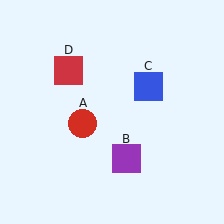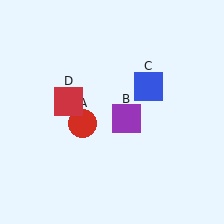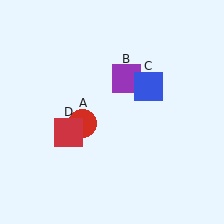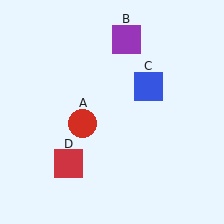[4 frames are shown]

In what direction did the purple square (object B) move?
The purple square (object B) moved up.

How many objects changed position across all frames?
2 objects changed position: purple square (object B), red square (object D).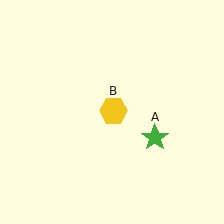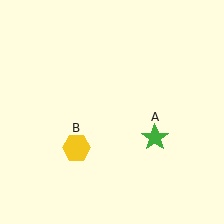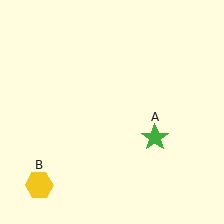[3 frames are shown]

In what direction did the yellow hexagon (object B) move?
The yellow hexagon (object B) moved down and to the left.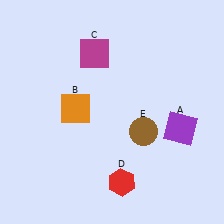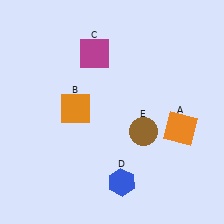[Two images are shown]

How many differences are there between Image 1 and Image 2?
There are 2 differences between the two images.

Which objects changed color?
A changed from purple to orange. D changed from red to blue.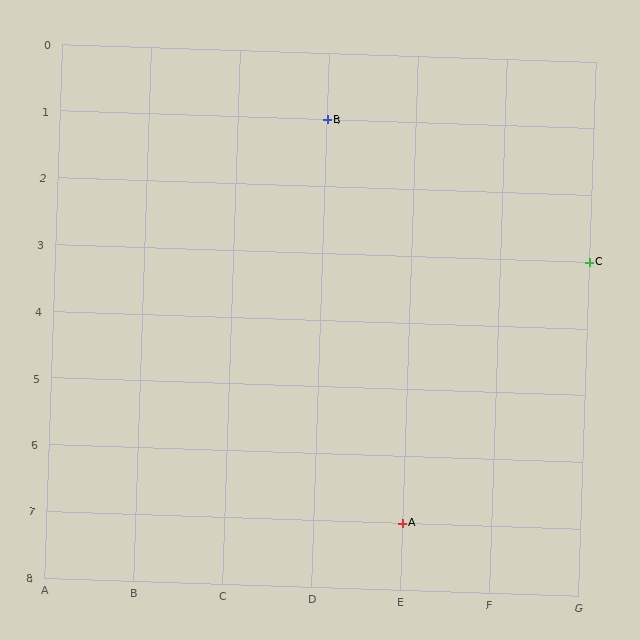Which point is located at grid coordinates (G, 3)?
Point C is at (G, 3).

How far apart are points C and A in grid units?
Points C and A are 2 columns and 4 rows apart (about 4.5 grid units diagonally).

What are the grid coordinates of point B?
Point B is at grid coordinates (D, 1).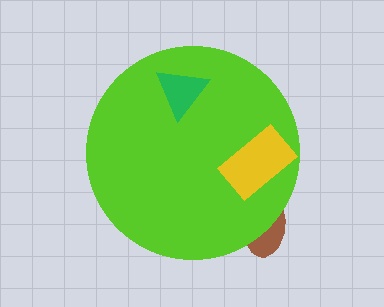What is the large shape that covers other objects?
A lime circle.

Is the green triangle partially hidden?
No, the green triangle is fully visible.